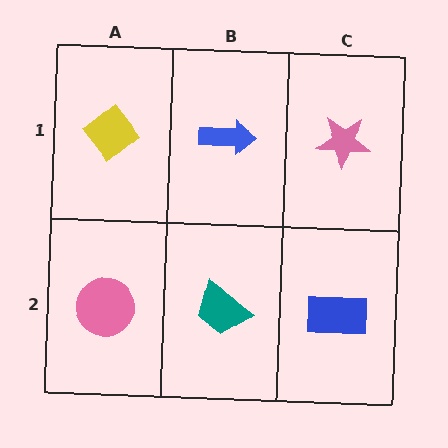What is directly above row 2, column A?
A yellow diamond.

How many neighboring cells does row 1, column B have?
3.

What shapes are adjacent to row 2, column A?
A yellow diamond (row 1, column A), a teal trapezoid (row 2, column B).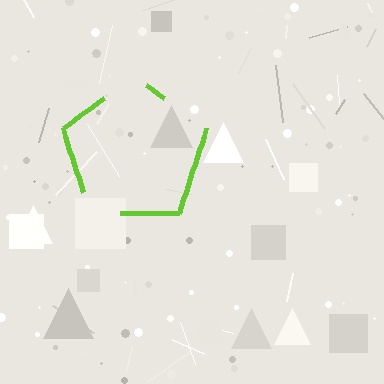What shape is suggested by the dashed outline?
The dashed outline suggests a pentagon.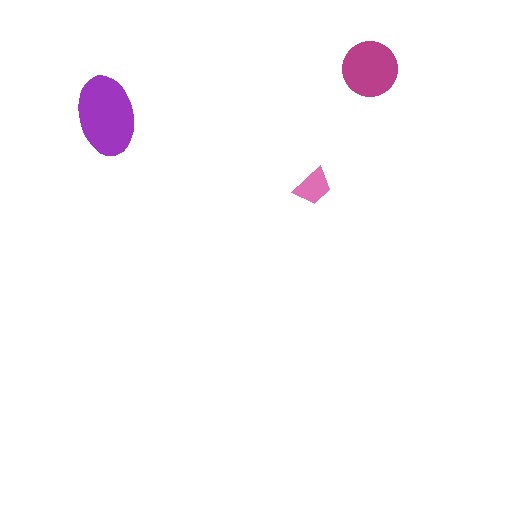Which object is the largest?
The purple ellipse.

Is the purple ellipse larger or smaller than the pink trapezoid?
Larger.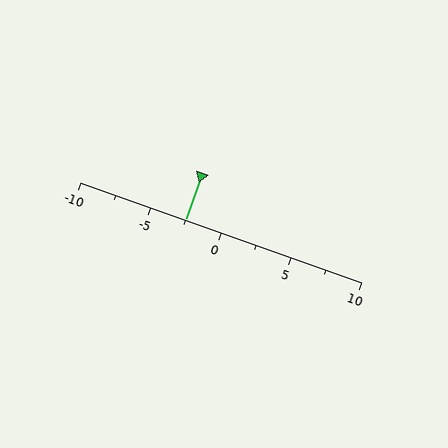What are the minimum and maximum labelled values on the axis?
The axis runs from -10 to 10.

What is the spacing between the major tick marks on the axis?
The major ticks are spaced 5 apart.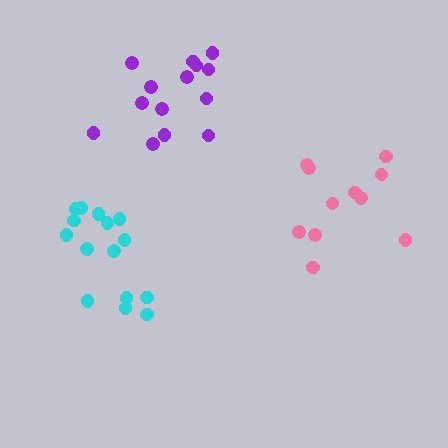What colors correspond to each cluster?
The clusters are colored: pink, purple, cyan.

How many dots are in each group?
Group 1: 11 dots, Group 2: 14 dots, Group 3: 15 dots (40 total).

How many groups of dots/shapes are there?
There are 3 groups.